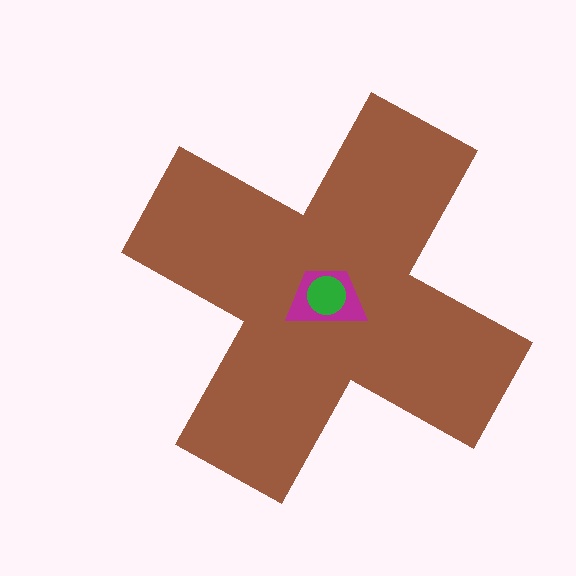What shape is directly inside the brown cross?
The magenta trapezoid.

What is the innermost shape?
The green circle.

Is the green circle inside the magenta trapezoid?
Yes.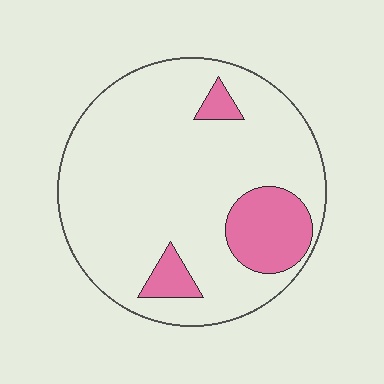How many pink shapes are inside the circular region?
3.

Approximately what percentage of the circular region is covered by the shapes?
Approximately 15%.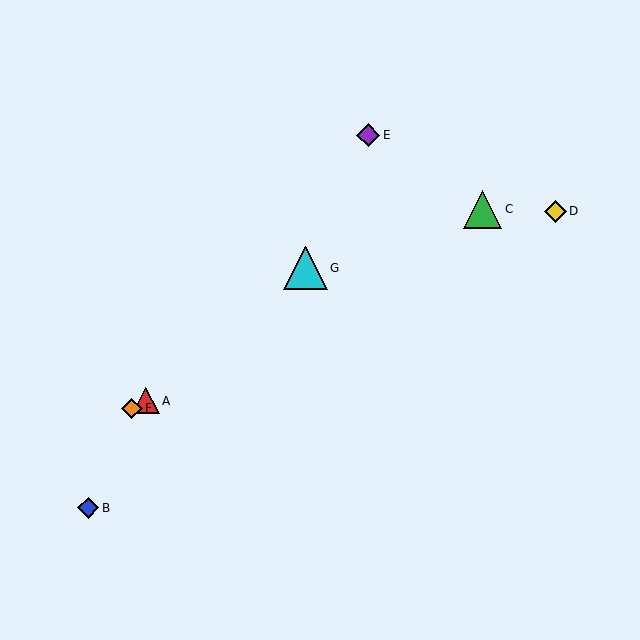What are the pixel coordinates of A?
Object A is at (146, 401).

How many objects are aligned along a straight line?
3 objects (A, C, F) are aligned along a straight line.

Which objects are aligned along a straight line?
Objects A, C, F are aligned along a straight line.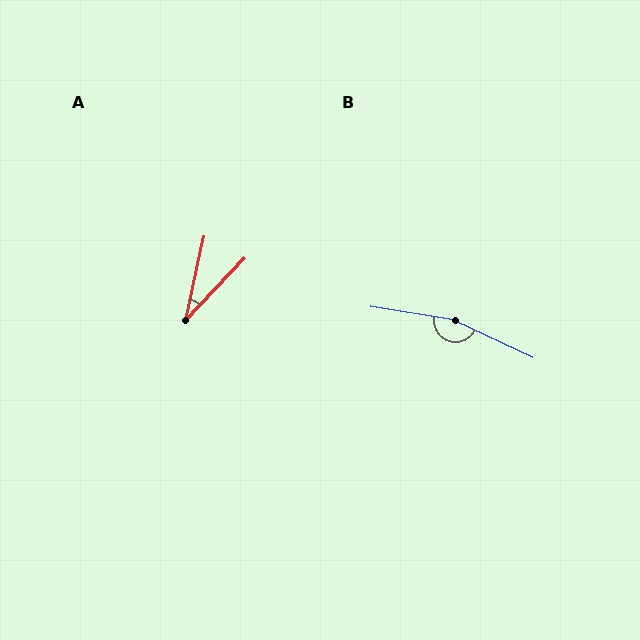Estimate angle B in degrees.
Approximately 164 degrees.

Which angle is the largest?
B, at approximately 164 degrees.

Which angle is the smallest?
A, at approximately 31 degrees.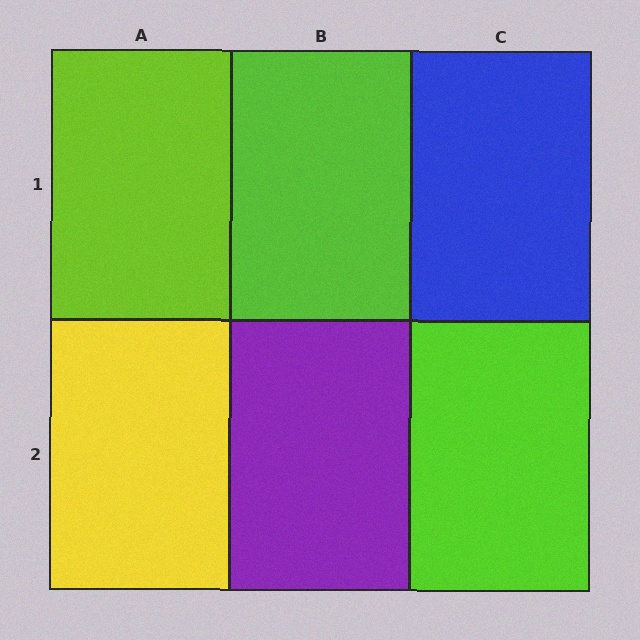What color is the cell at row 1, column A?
Lime.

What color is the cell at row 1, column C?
Blue.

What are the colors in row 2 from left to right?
Yellow, purple, lime.